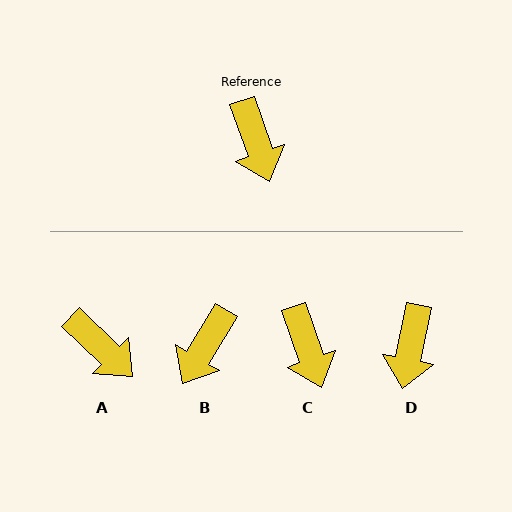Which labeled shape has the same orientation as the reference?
C.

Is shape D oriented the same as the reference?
No, it is off by about 30 degrees.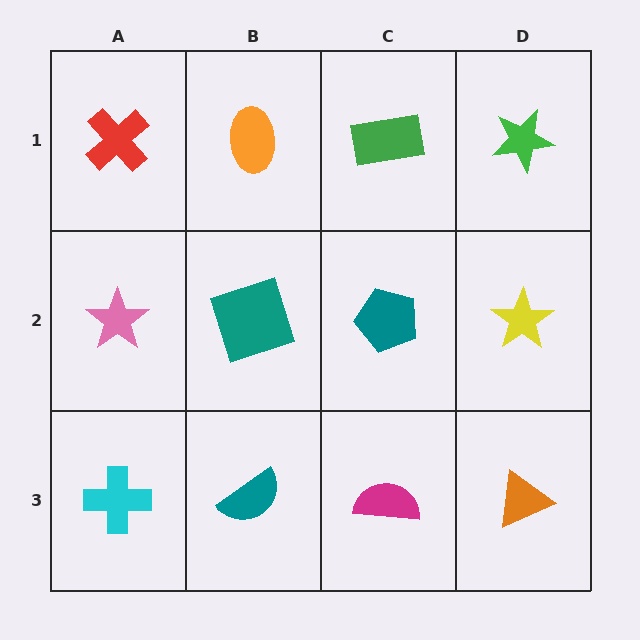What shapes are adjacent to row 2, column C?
A green rectangle (row 1, column C), a magenta semicircle (row 3, column C), a teal square (row 2, column B), a yellow star (row 2, column D).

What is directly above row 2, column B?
An orange ellipse.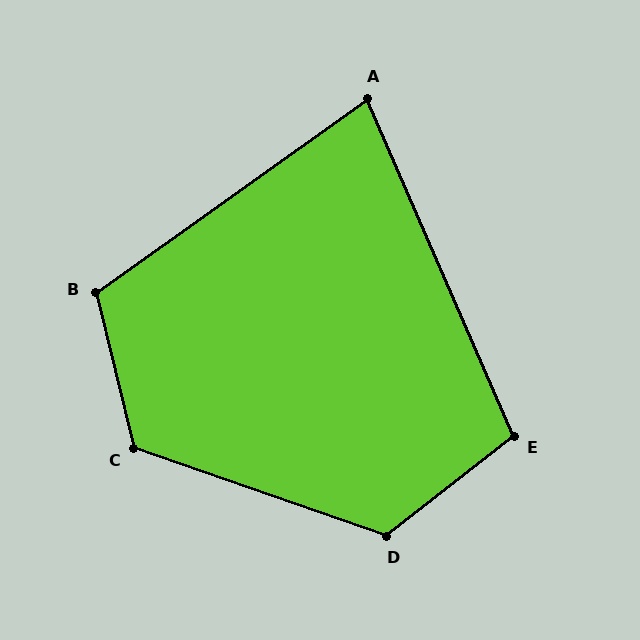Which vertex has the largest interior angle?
C, at approximately 123 degrees.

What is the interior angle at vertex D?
Approximately 123 degrees (obtuse).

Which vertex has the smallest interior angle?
A, at approximately 78 degrees.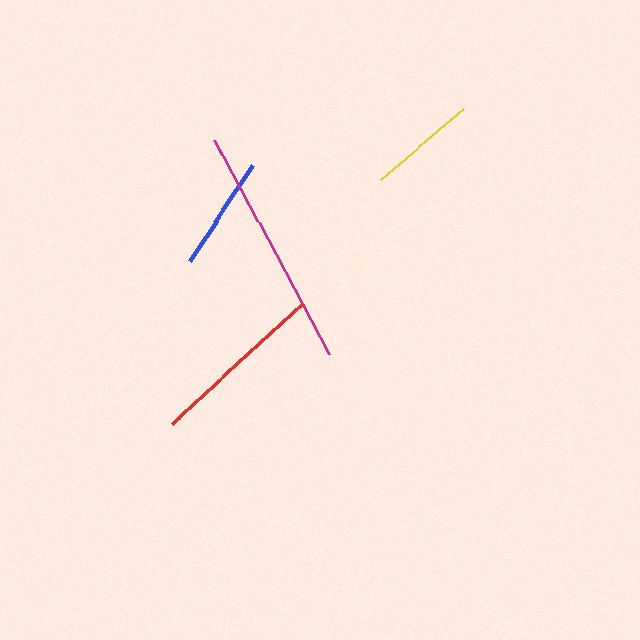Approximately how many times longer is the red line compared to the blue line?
The red line is approximately 1.6 times the length of the blue line.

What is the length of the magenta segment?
The magenta segment is approximately 244 pixels long.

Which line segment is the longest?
The magenta line is the longest at approximately 244 pixels.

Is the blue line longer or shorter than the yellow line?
The blue line is longer than the yellow line.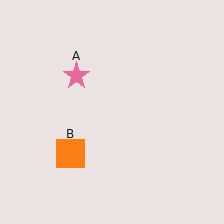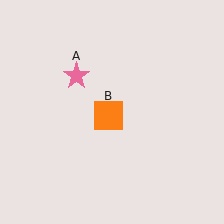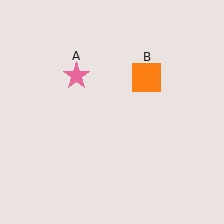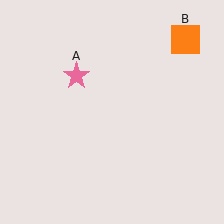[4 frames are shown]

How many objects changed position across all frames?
1 object changed position: orange square (object B).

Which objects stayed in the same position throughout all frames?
Pink star (object A) remained stationary.